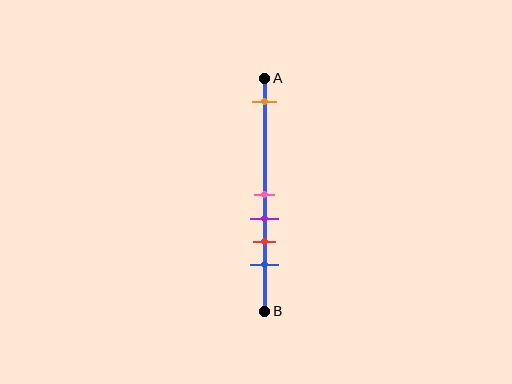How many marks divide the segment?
There are 5 marks dividing the segment.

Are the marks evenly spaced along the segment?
No, the marks are not evenly spaced.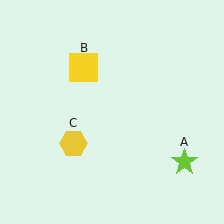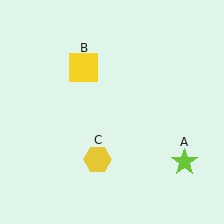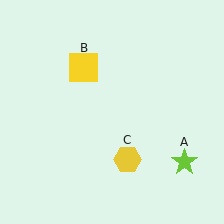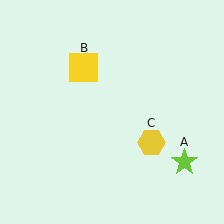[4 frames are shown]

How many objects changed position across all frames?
1 object changed position: yellow hexagon (object C).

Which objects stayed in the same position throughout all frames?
Lime star (object A) and yellow square (object B) remained stationary.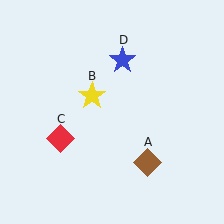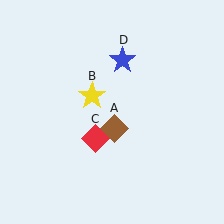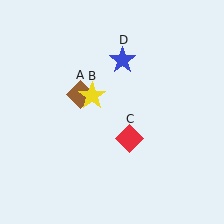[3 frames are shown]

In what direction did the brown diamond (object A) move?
The brown diamond (object A) moved up and to the left.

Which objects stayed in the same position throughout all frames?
Yellow star (object B) and blue star (object D) remained stationary.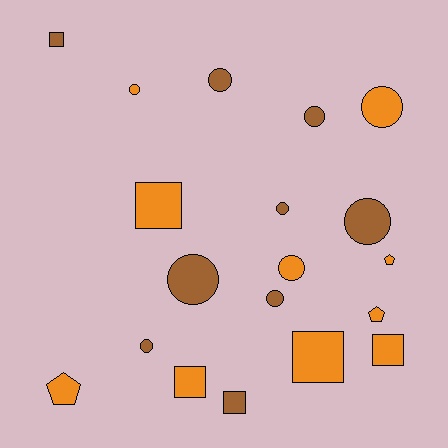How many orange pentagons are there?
There are 3 orange pentagons.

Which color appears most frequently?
Orange, with 10 objects.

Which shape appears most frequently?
Circle, with 10 objects.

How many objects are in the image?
There are 19 objects.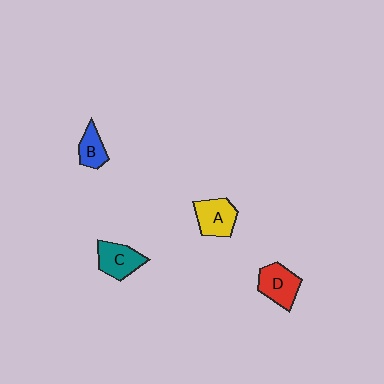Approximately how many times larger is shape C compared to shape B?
Approximately 1.4 times.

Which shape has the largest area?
Shape D (red).